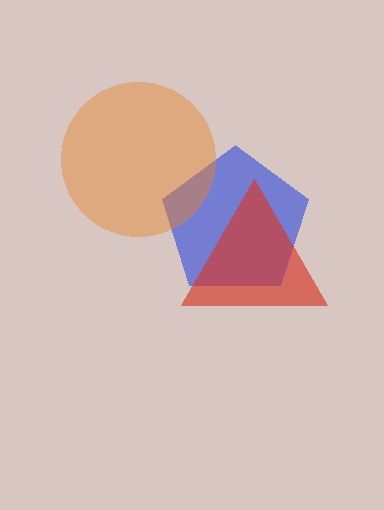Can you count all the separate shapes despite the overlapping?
Yes, there are 3 separate shapes.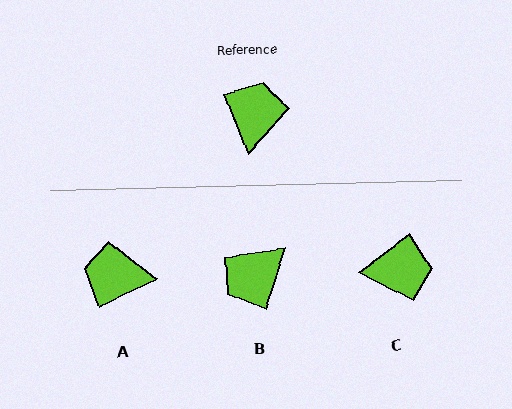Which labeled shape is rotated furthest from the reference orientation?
B, about 141 degrees away.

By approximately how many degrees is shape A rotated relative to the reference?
Approximately 94 degrees counter-clockwise.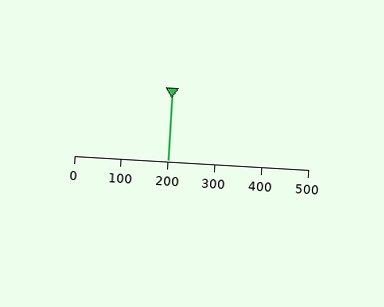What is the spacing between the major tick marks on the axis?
The major ticks are spaced 100 apart.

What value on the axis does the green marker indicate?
The marker indicates approximately 200.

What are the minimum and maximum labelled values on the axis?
The axis runs from 0 to 500.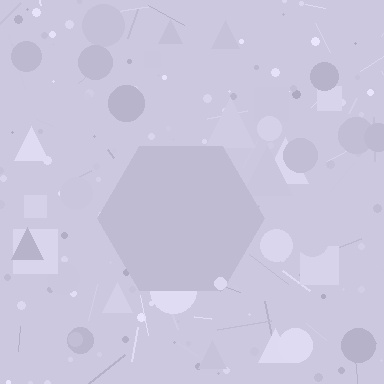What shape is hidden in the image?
A hexagon is hidden in the image.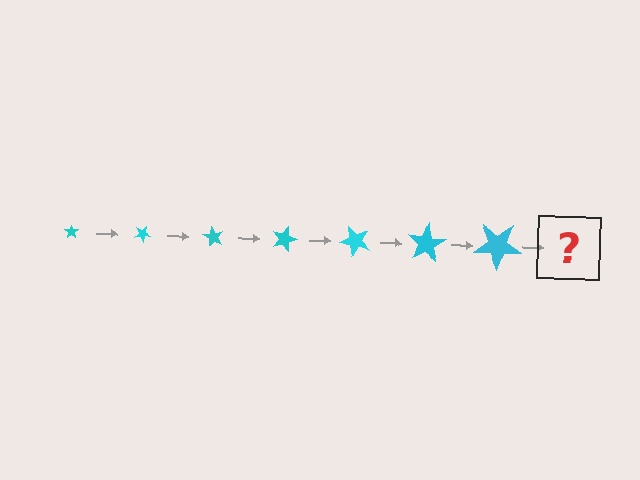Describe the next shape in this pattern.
It should be a star, larger than the previous one and rotated 210 degrees from the start.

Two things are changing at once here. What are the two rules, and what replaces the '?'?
The two rules are that the star grows larger each step and it rotates 30 degrees each step. The '?' should be a star, larger than the previous one and rotated 210 degrees from the start.